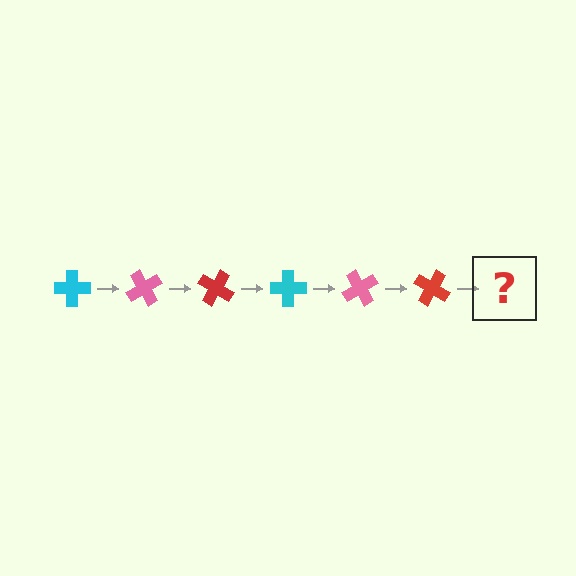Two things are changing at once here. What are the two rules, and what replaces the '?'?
The two rules are that it rotates 60 degrees each step and the color cycles through cyan, pink, and red. The '?' should be a cyan cross, rotated 360 degrees from the start.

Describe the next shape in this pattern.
It should be a cyan cross, rotated 360 degrees from the start.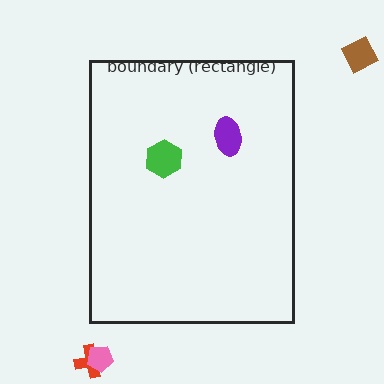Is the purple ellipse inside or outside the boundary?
Inside.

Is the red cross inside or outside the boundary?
Outside.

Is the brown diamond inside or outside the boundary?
Outside.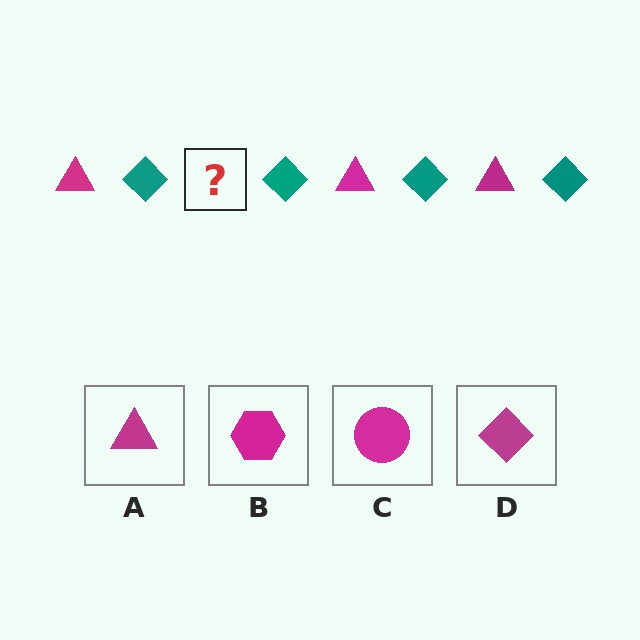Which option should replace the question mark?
Option A.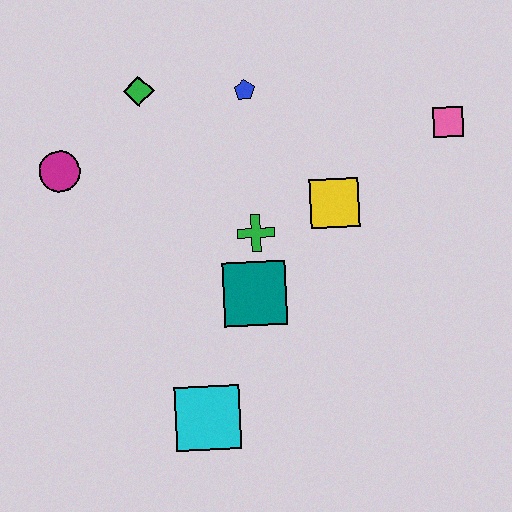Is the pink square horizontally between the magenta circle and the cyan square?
No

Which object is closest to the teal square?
The green cross is closest to the teal square.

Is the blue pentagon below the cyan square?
No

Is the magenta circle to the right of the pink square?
No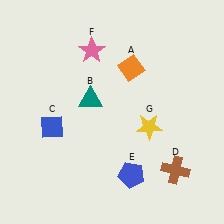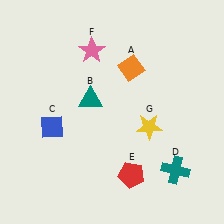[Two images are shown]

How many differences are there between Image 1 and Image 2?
There are 2 differences between the two images.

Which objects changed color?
D changed from brown to teal. E changed from blue to red.